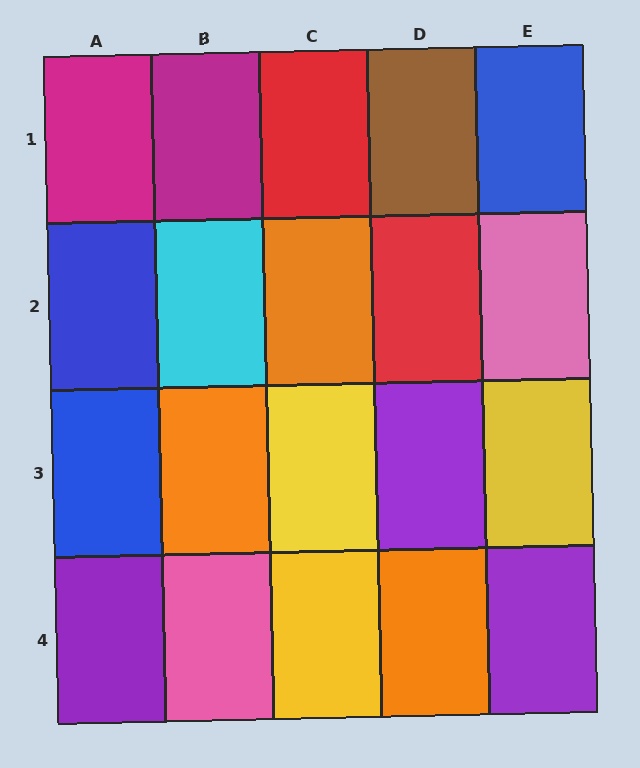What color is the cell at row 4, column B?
Pink.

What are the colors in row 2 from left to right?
Blue, cyan, orange, red, pink.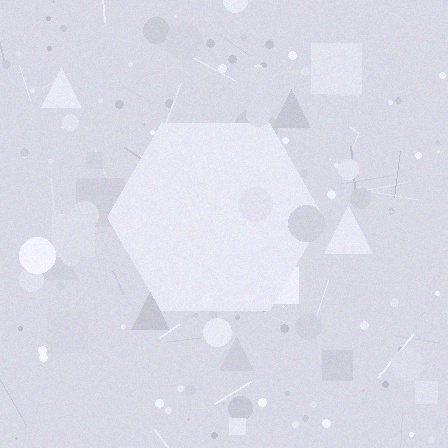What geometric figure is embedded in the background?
A hexagon is embedded in the background.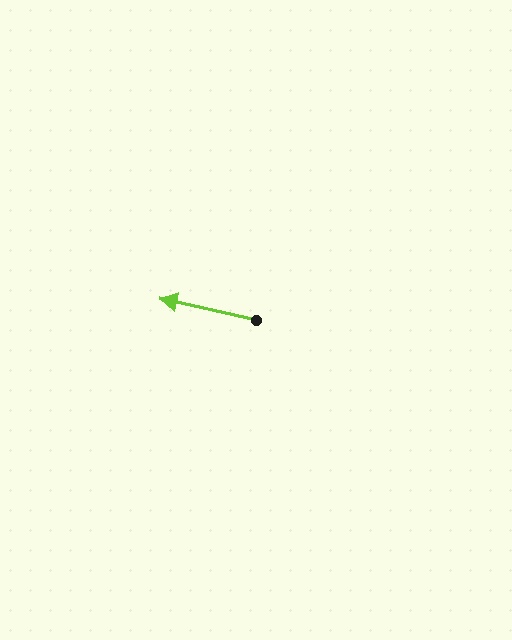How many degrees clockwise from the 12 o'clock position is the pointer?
Approximately 283 degrees.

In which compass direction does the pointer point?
West.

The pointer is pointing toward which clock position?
Roughly 9 o'clock.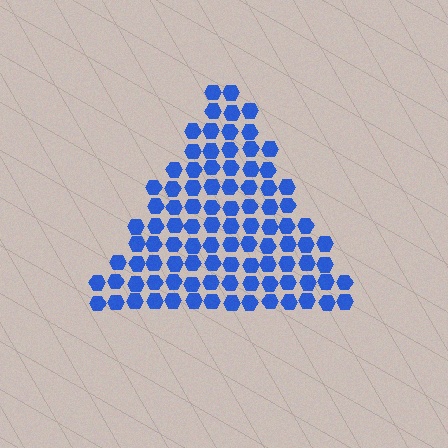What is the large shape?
The large shape is a triangle.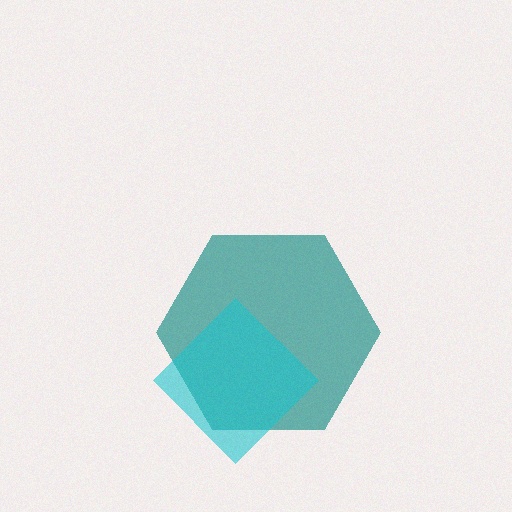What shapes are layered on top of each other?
The layered shapes are: a teal hexagon, a cyan diamond.